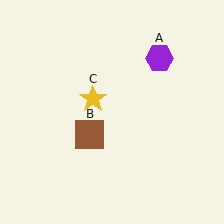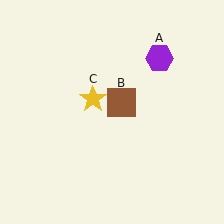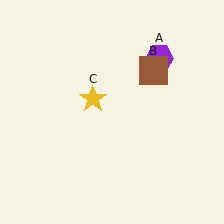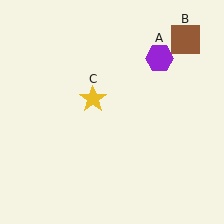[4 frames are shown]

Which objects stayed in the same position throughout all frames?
Purple hexagon (object A) and yellow star (object C) remained stationary.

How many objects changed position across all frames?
1 object changed position: brown square (object B).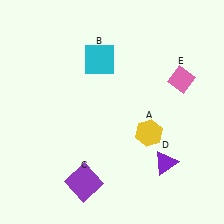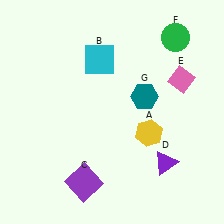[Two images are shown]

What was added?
A green circle (F), a teal hexagon (G) were added in Image 2.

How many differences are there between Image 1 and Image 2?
There are 2 differences between the two images.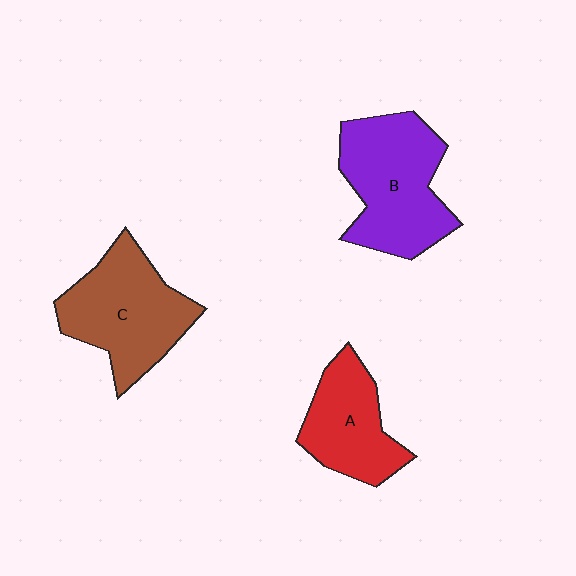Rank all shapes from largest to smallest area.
From largest to smallest: B (purple), C (brown), A (red).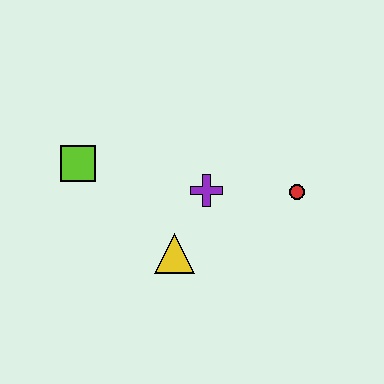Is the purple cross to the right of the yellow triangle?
Yes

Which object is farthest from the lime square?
The red circle is farthest from the lime square.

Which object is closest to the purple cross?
The yellow triangle is closest to the purple cross.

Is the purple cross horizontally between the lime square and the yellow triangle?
No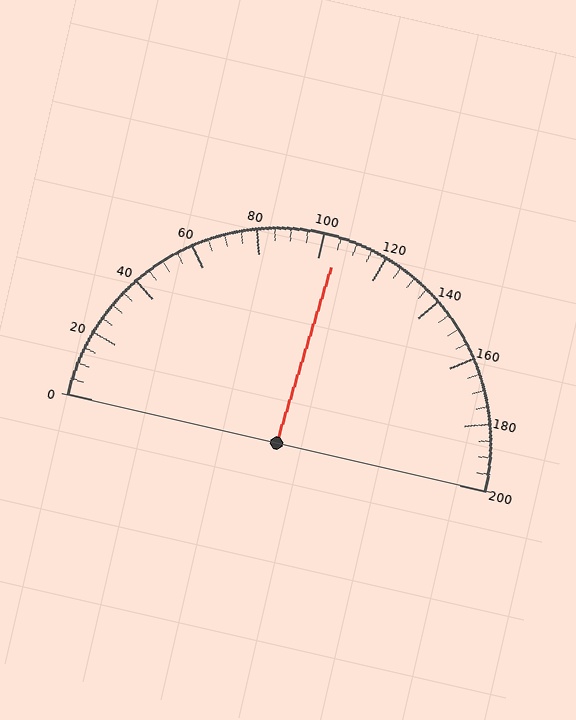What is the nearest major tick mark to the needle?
The nearest major tick mark is 100.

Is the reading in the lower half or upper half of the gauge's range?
The reading is in the upper half of the range (0 to 200).